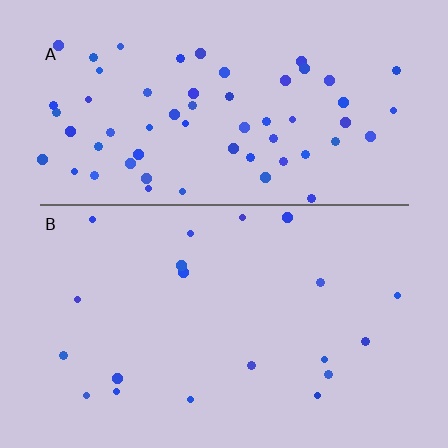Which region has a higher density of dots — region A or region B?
A (the top).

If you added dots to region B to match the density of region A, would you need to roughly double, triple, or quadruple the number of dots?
Approximately triple.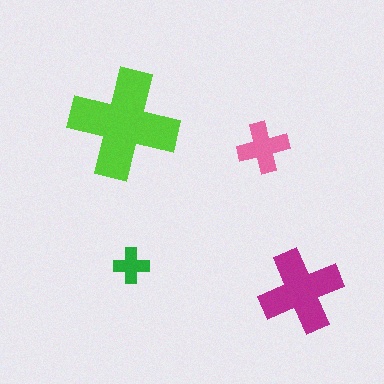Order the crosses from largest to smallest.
the lime one, the magenta one, the pink one, the green one.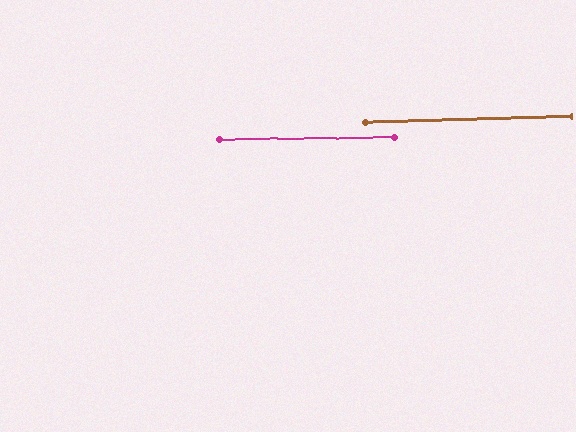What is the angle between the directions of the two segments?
Approximately 1 degree.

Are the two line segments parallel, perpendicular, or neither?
Parallel — their directions differ by only 0.9°.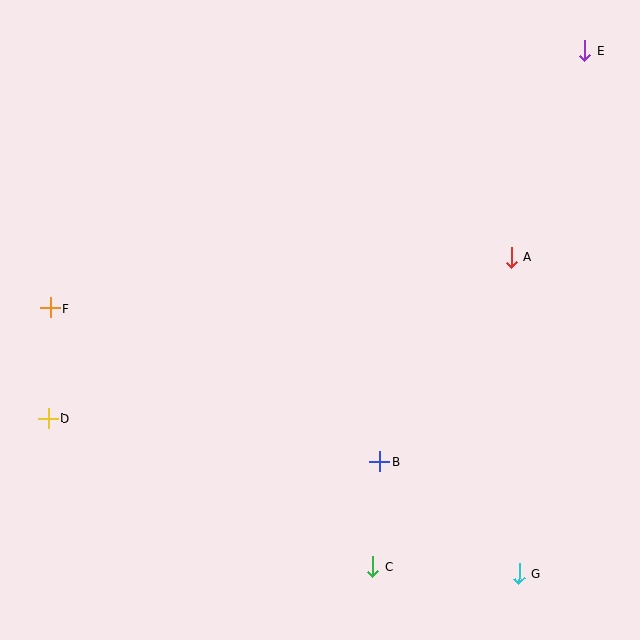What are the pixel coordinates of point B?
Point B is at (379, 462).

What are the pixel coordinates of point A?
Point A is at (511, 258).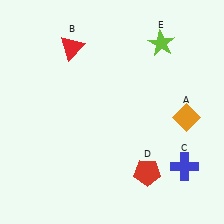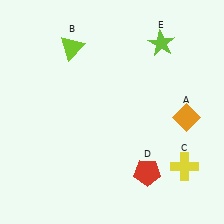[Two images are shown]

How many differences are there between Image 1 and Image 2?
There are 2 differences between the two images.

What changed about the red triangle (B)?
In Image 1, B is red. In Image 2, it changed to lime.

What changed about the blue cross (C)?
In Image 1, C is blue. In Image 2, it changed to yellow.